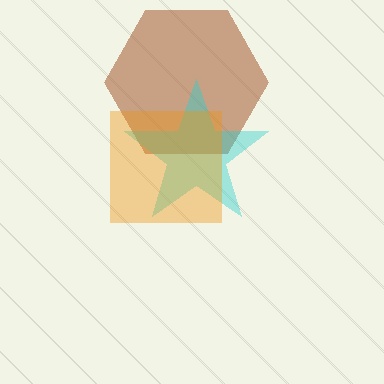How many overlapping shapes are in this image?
There are 3 overlapping shapes in the image.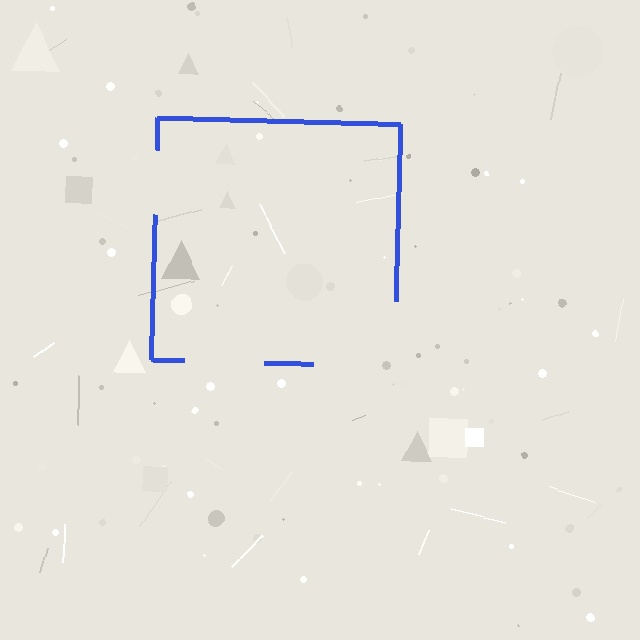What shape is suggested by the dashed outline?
The dashed outline suggests a square.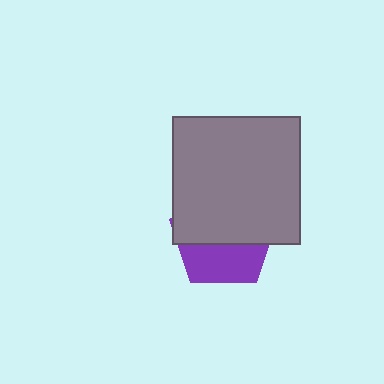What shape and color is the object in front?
The object in front is a gray square.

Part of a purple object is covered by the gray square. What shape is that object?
It is a pentagon.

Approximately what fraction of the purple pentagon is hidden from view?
Roughly 61% of the purple pentagon is hidden behind the gray square.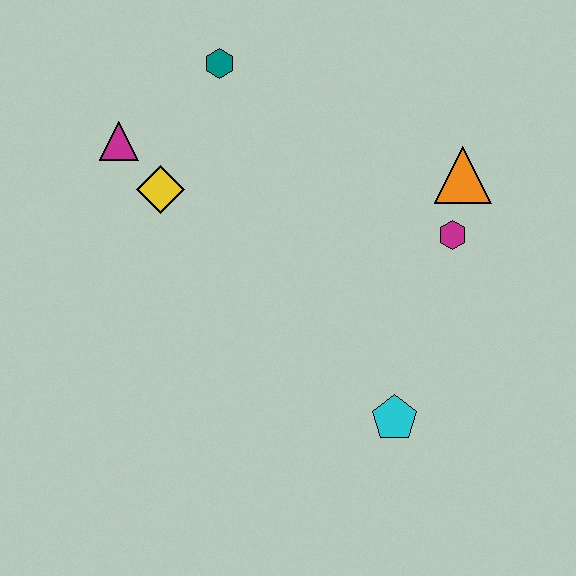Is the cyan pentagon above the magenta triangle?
No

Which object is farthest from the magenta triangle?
The cyan pentagon is farthest from the magenta triangle.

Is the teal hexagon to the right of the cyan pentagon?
No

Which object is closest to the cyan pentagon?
The magenta hexagon is closest to the cyan pentagon.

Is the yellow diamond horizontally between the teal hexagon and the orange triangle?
No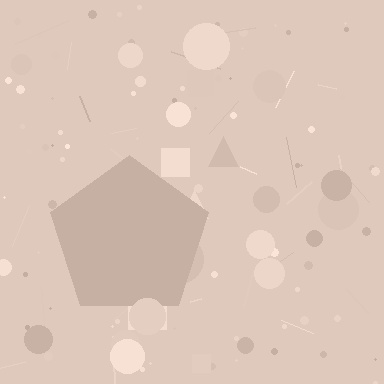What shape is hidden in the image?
A pentagon is hidden in the image.